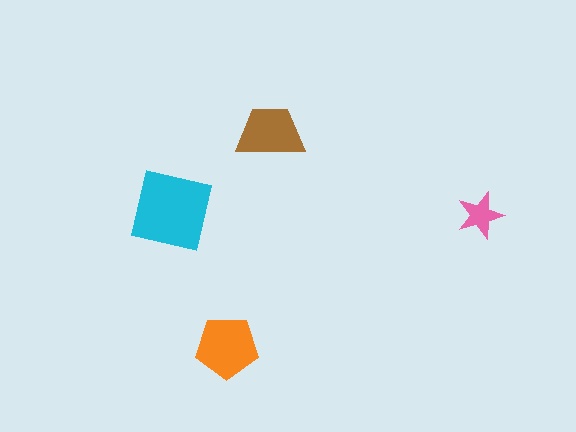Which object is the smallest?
The pink star.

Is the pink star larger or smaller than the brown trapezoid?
Smaller.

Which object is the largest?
The cyan square.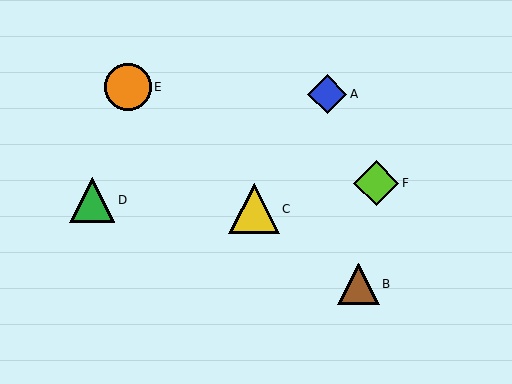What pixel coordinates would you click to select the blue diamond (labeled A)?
Click at (327, 94) to select the blue diamond A.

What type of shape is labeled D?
Shape D is a green triangle.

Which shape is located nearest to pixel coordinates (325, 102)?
The blue diamond (labeled A) at (327, 94) is nearest to that location.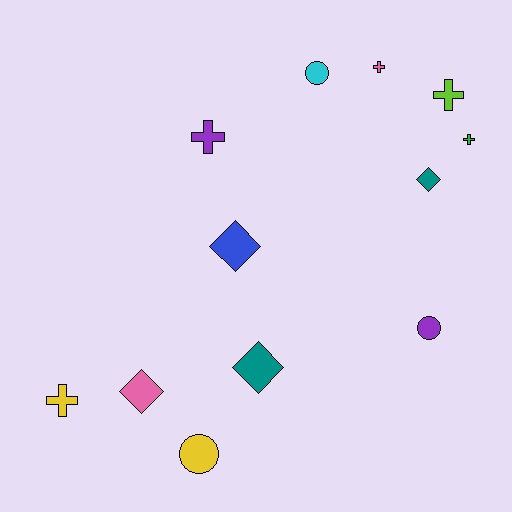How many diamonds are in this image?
There are 4 diamonds.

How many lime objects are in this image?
There is 1 lime object.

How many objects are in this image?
There are 12 objects.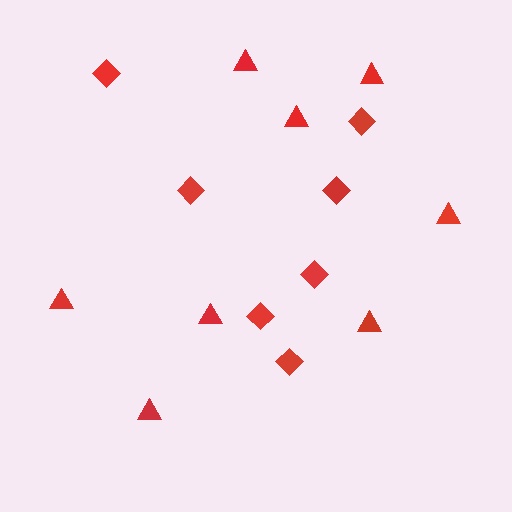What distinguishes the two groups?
There are 2 groups: one group of diamonds (7) and one group of triangles (8).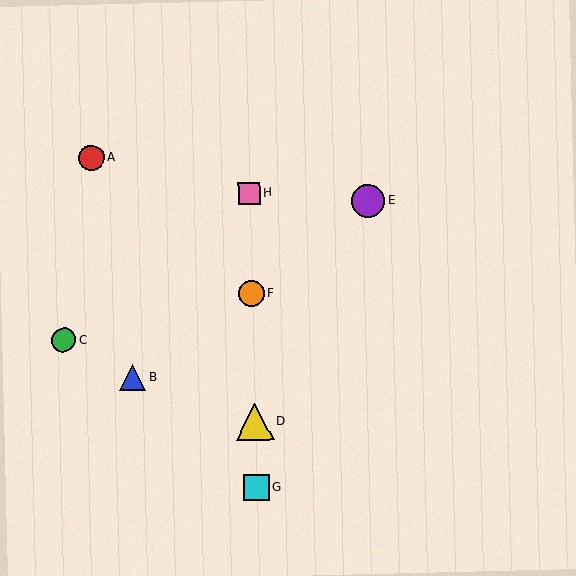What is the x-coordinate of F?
Object F is at x≈252.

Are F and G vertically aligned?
Yes, both are at x≈252.